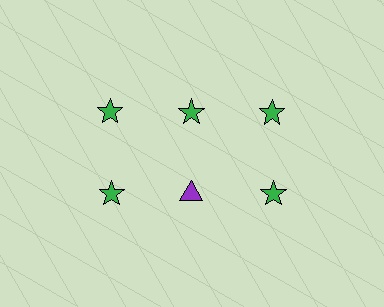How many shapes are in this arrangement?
There are 6 shapes arranged in a grid pattern.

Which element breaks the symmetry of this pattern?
The purple triangle in the second row, second from left column breaks the symmetry. All other shapes are green stars.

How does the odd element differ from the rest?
It differs in both color (purple instead of green) and shape (triangle instead of star).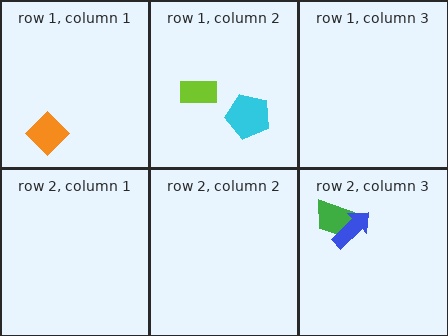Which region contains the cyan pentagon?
The row 1, column 2 region.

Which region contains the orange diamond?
The row 1, column 1 region.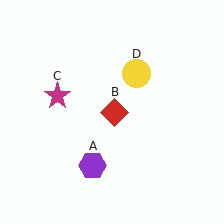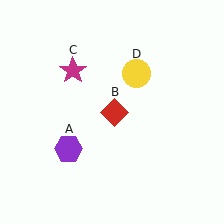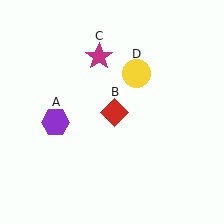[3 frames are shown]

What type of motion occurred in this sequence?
The purple hexagon (object A), magenta star (object C) rotated clockwise around the center of the scene.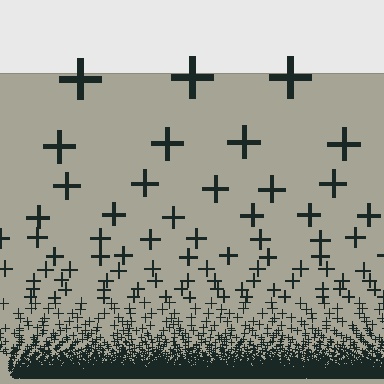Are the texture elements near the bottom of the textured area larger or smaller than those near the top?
Smaller. The gradient is inverted — elements near the bottom are smaller and denser.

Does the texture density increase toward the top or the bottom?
Density increases toward the bottom.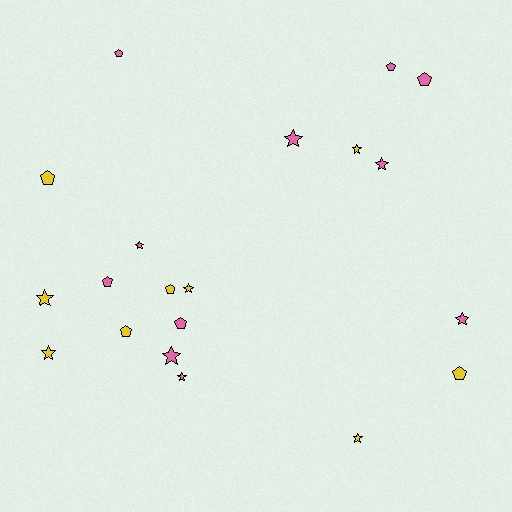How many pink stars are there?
There are 6 pink stars.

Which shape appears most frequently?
Star, with 11 objects.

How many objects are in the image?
There are 20 objects.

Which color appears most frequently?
Pink, with 11 objects.